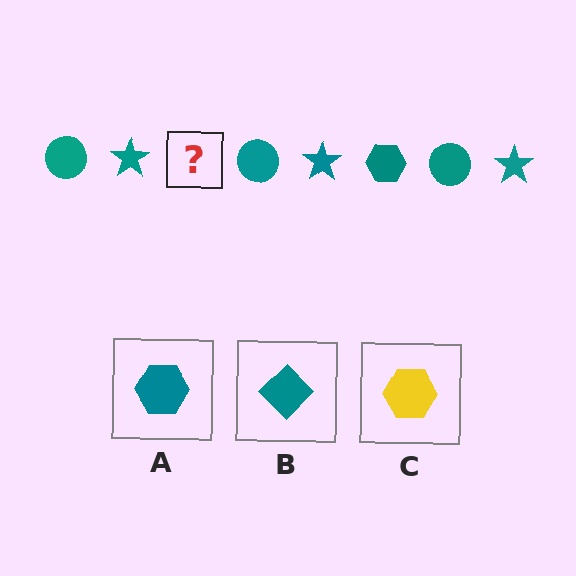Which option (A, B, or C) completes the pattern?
A.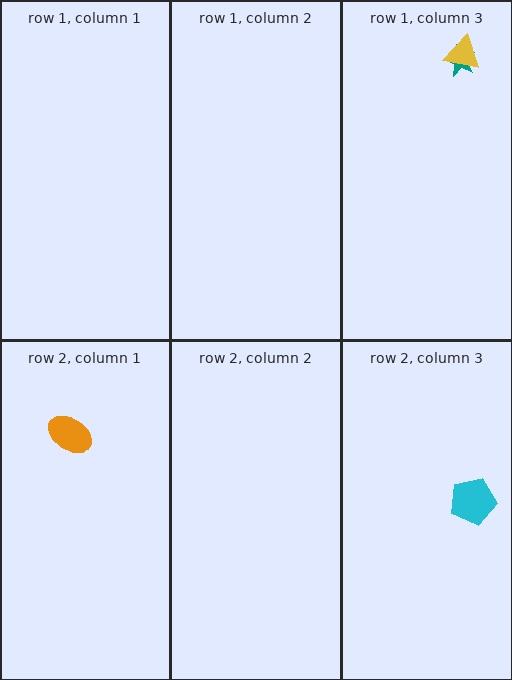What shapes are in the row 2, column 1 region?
The orange ellipse.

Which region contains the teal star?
The row 1, column 3 region.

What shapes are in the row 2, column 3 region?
The cyan pentagon.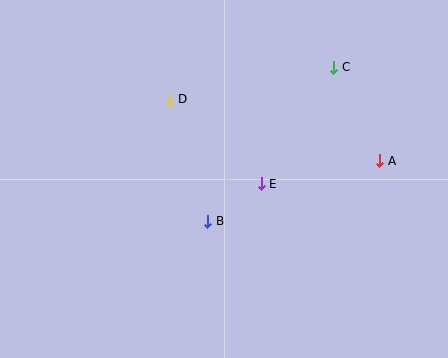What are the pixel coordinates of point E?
Point E is at (261, 184).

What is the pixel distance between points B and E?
The distance between B and E is 65 pixels.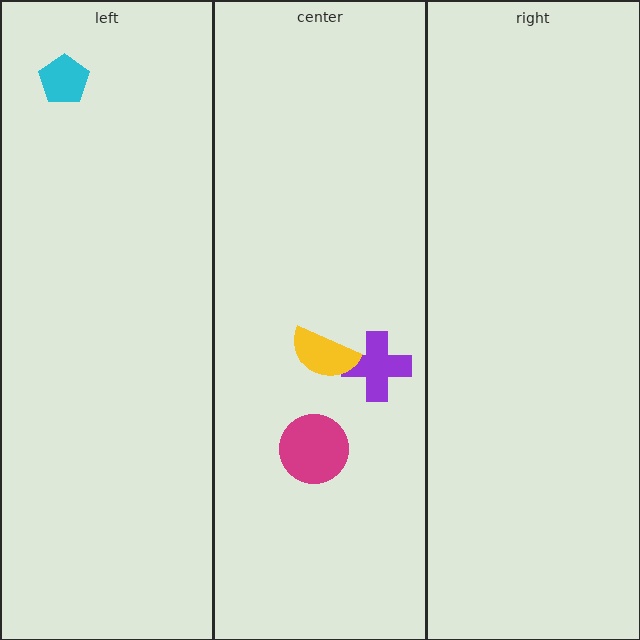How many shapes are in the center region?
3.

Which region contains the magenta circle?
The center region.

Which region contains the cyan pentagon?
The left region.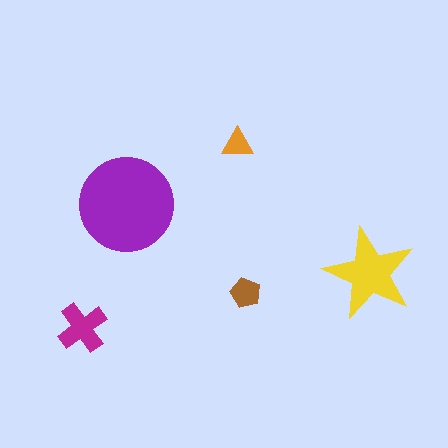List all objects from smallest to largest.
The orange triangle, the brown pentagon, the magenta cross, the yellow star, the purple circle.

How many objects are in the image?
There are 5 objects in the image.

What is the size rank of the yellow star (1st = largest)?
2nd.